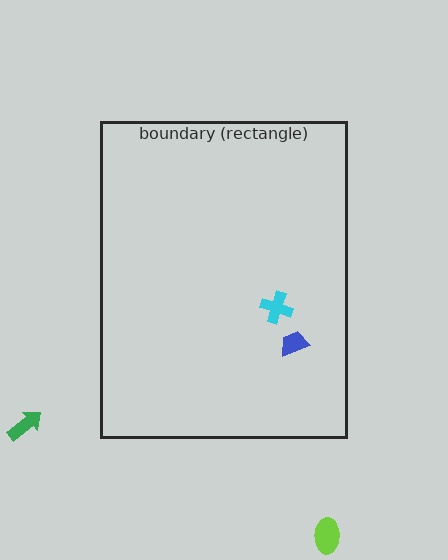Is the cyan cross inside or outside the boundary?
Inside.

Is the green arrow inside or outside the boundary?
Outside.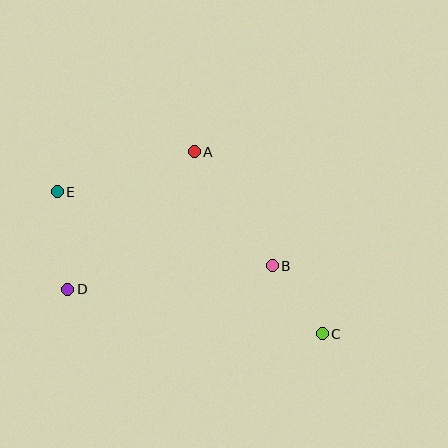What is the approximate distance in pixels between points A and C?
The distance between A and C is approximately 222 pixels.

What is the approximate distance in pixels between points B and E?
The distance between B and E is approximately 228 pixels.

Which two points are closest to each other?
Points B and C are closest to each other.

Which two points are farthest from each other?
Points C and E are farthest from each other.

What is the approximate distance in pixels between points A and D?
The distance between A and D is approximately 187 pixels.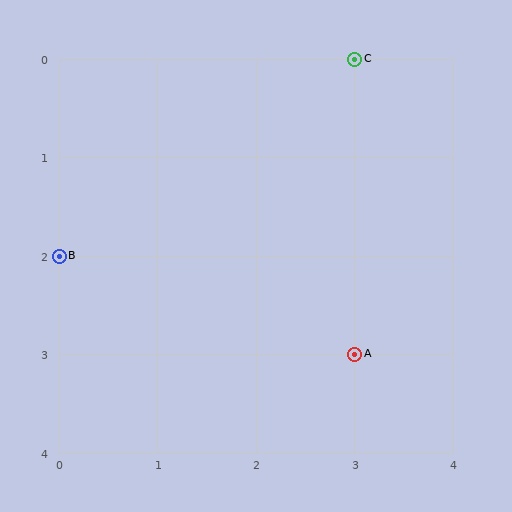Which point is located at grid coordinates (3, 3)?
Point A is at (3, 3).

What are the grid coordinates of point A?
Point A is at grid coordinates (3, 3).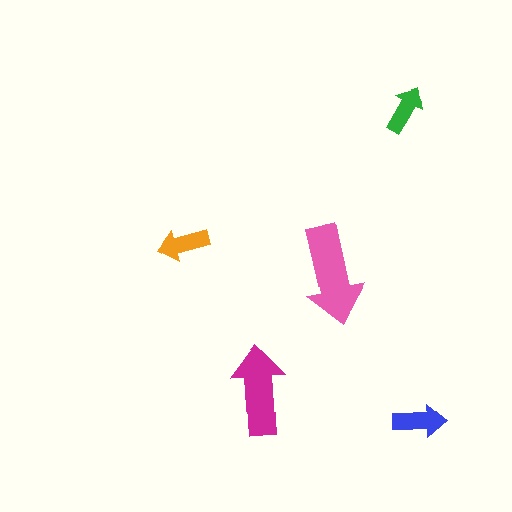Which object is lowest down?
The blue arrow is bottommost.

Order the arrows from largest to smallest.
the pink one, the magenta one, the blue one, the orange one, the green one.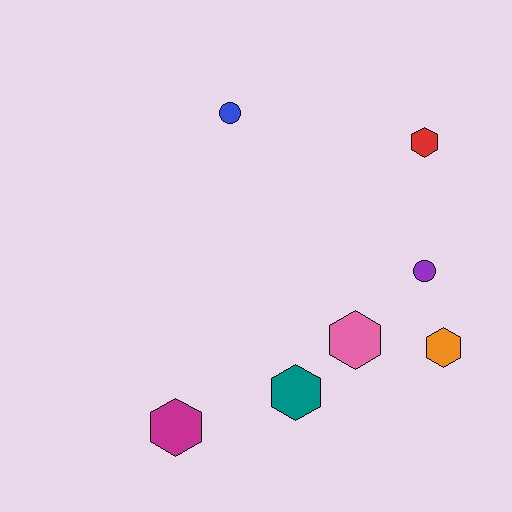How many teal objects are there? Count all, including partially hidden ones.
There is 1 teal object.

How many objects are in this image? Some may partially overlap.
There are 7 objects.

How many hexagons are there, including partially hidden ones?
There are 5 hexagons.